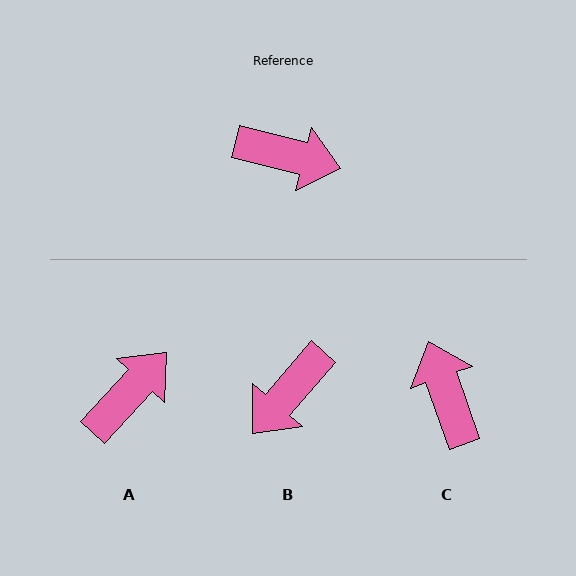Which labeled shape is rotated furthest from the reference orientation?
C, about 124 degrees away.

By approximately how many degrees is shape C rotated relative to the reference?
Approximately 124 degrees counter-clockwise.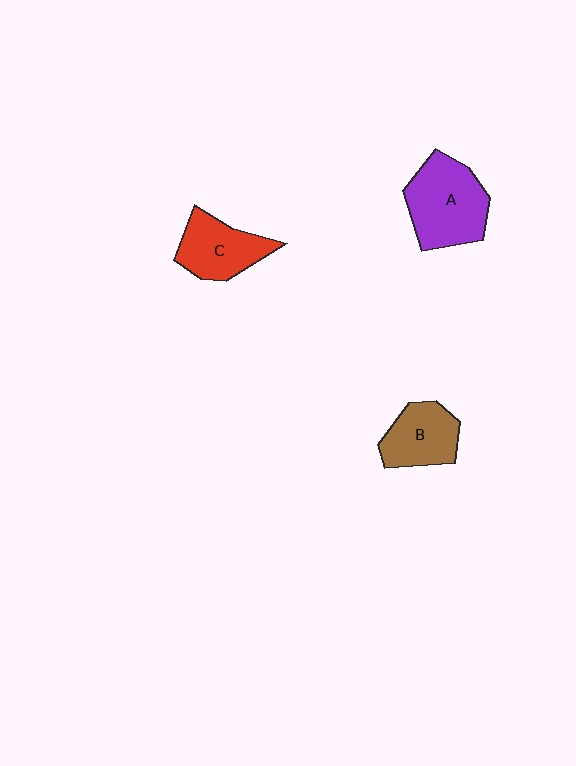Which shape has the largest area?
Shape A (purple).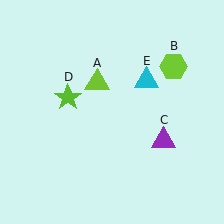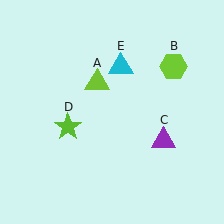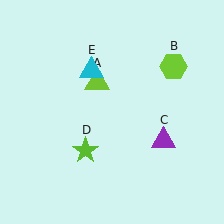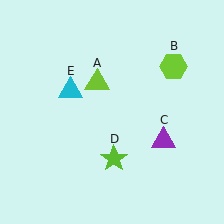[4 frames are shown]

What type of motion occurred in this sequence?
The lime star (object D), cyan triangle (object E) rotated counterclockwise around the center of the scene.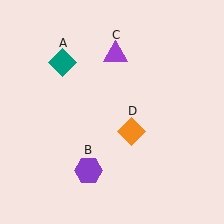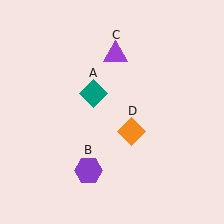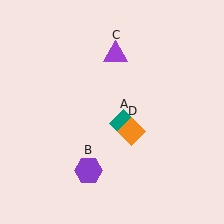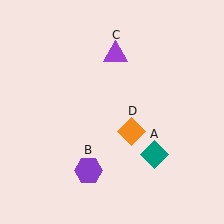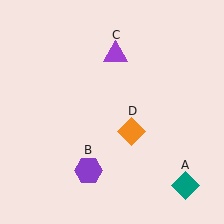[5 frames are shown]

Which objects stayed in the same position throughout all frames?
Purple hexagon (object B) and purple triangle (object C) and orange diamond (object D) remained stationary.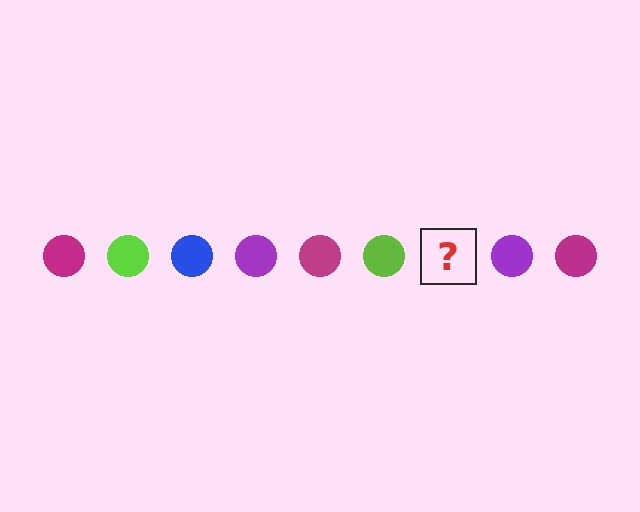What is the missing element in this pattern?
The missing element is a blue circle.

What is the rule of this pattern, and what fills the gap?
The rule is that the pattern cycles through magenta, lime, blue, purple circles. The gap should be filled with a blue circle.